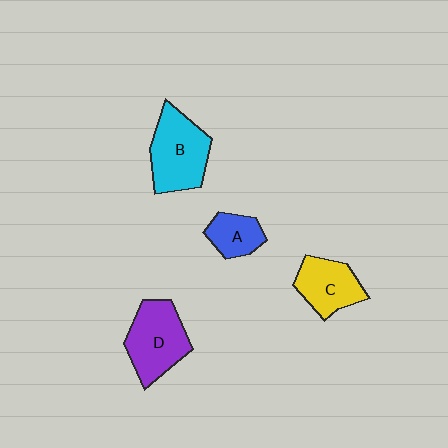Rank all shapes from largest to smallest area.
From largest to smallest: B (cyan), D (purple), C (yellow), A (blue).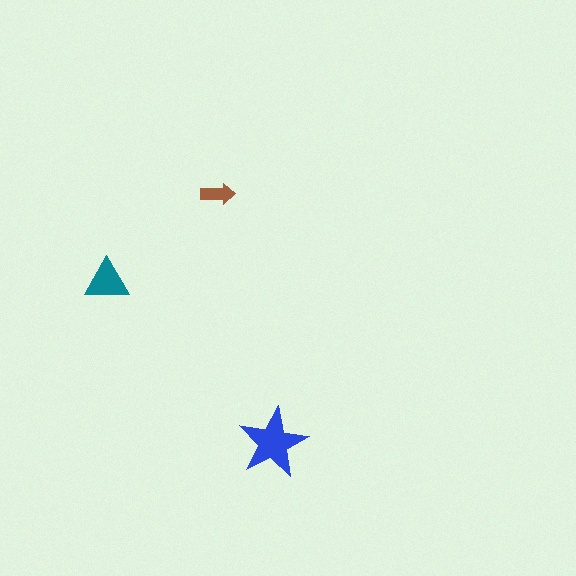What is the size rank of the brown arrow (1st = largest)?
3rd.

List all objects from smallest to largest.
The brown arrow, the teal triangle, the blue star.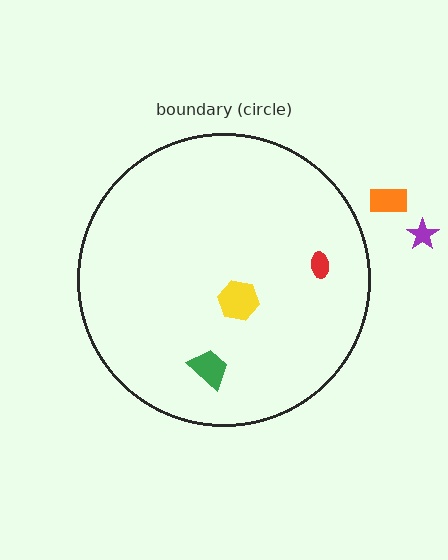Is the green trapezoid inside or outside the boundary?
Inside.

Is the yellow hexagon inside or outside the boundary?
Inside.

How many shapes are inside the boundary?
3 inside, 2 outside.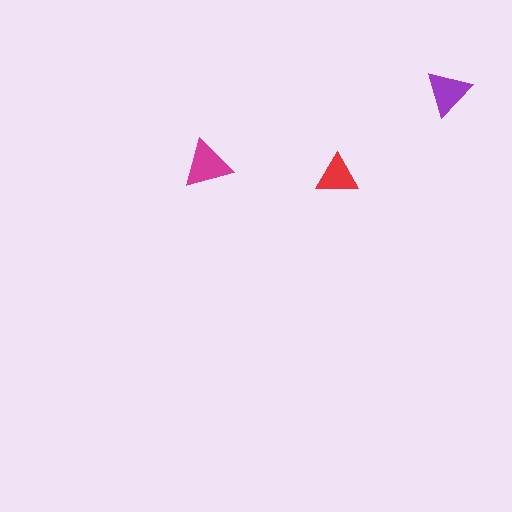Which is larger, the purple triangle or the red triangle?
The purple one.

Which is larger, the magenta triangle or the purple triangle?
The magenta one.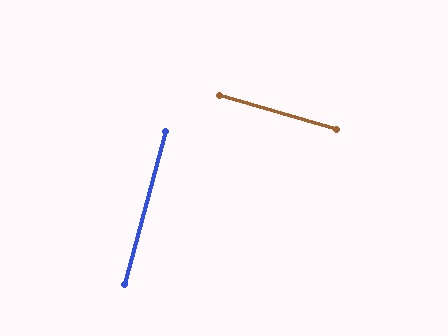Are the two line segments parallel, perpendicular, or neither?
Perpendicular — they meet at approximately 89°.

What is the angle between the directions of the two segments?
Approximately 89 degrees.